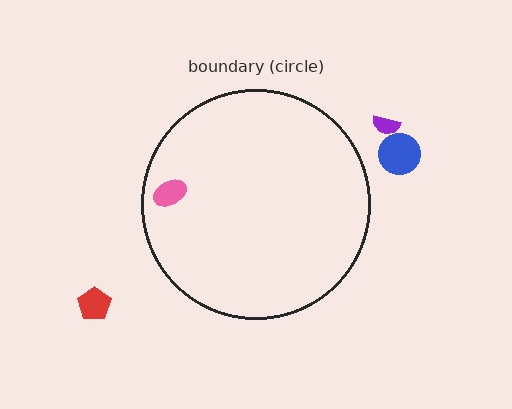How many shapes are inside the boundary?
1 inside, 3 outside.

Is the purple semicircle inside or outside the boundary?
Outside.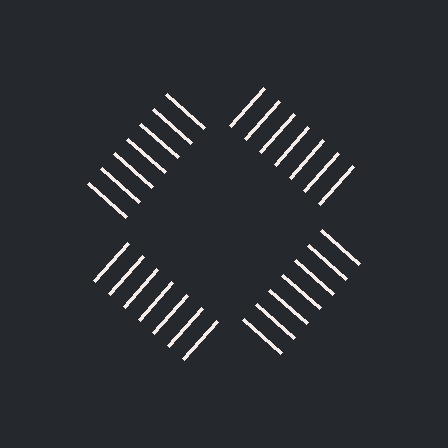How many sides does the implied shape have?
4 sides — the line-ends trace a square.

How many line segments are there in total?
28 — 7 along each of the 4 edges.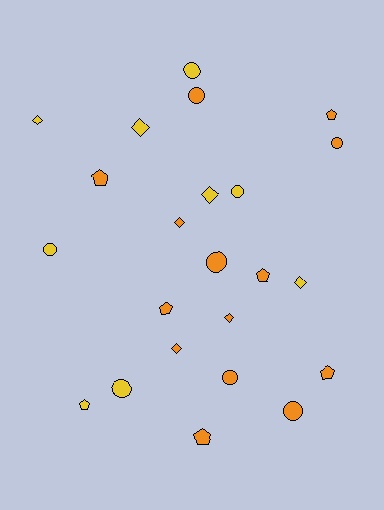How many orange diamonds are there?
There are 3 orange diamonds.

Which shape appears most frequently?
Circle, with 9 objects.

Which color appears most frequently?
Orange, with 14 objects.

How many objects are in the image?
There are 23 objects.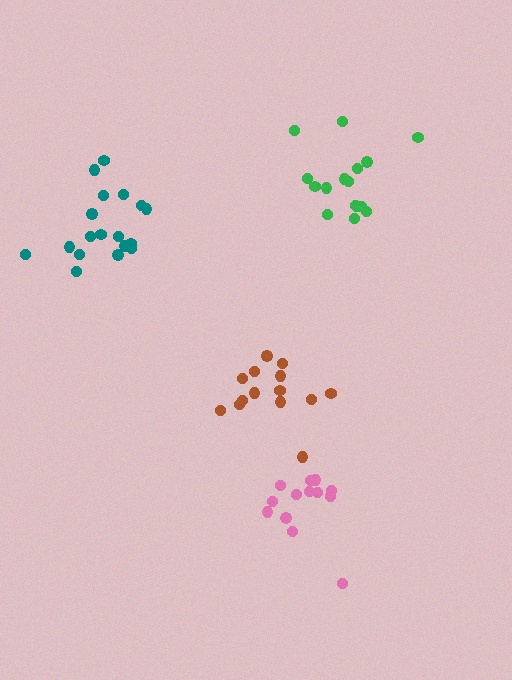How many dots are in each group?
Group 1: 16 dots, Group 2: 14 dots, Group 3: 18 dots, Group 4: 13 dots (61 total).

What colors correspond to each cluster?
The clusters are colored: green, brown, teal, pink.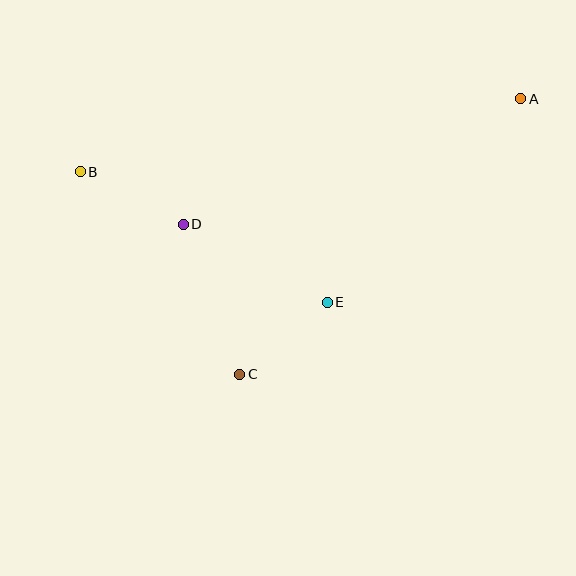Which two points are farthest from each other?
Points A and B are farthest from each other.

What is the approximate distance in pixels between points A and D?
The distance between A and D is approximately 360 pixels.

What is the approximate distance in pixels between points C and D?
The distance between C and D is approximately 160 pixels.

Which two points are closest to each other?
Points C and E are closest to each other.